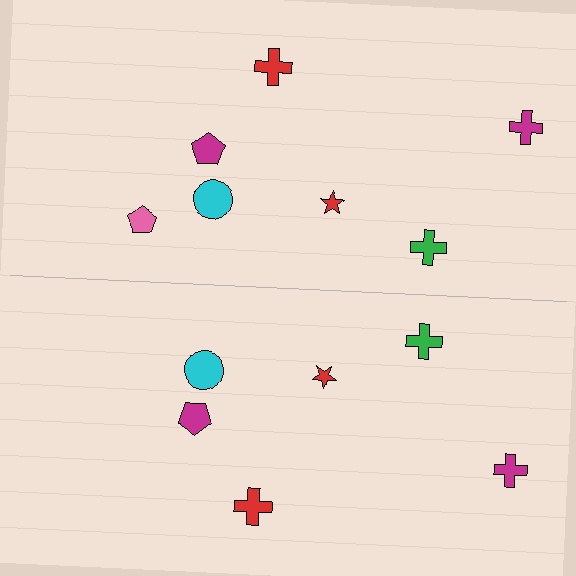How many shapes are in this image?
There are 13 shapes in this image.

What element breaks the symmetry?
A pink pentagon is missing from the bottom side.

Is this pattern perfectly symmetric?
No, the pattern is not perfectly symmetric. A pink pentagon is missing from the bottom side.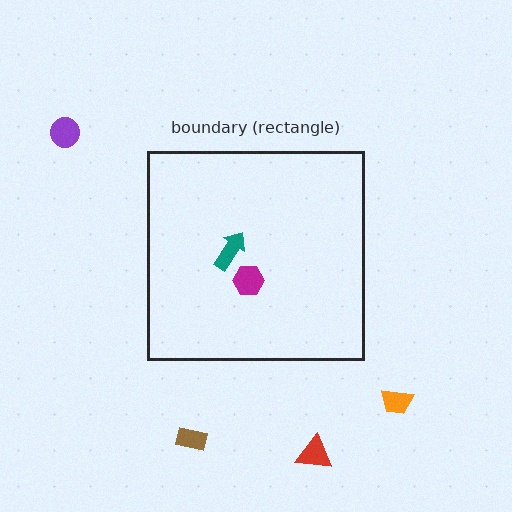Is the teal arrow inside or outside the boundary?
Inside.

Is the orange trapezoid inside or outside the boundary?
Outside.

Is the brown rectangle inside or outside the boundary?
Outside.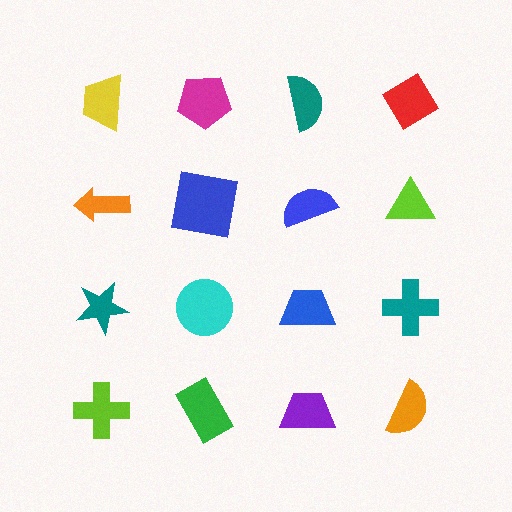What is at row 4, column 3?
A purple trapezoid.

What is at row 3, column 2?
A cyan circle.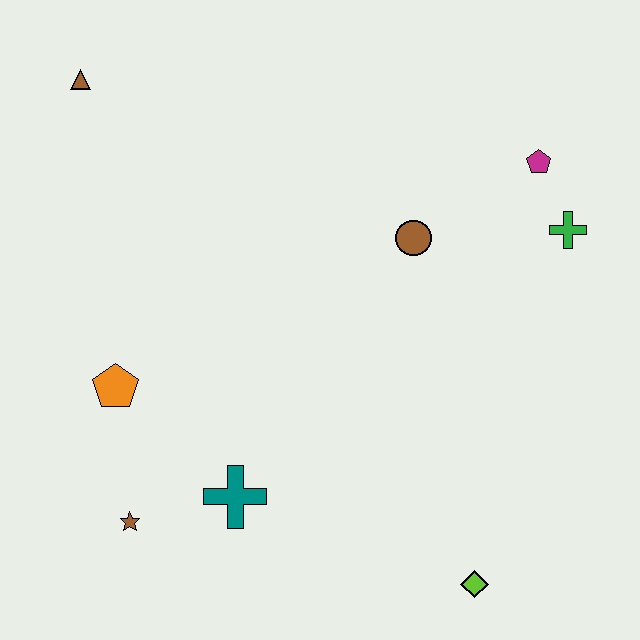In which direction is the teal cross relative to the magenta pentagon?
The teal cross is below the magenta pentagon.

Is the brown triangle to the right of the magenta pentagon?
No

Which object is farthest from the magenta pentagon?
The brown star is farthest from the magenta pentagon.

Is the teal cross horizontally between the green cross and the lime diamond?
No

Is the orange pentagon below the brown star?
No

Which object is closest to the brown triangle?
The orange pentagon is closest to the brown triangle.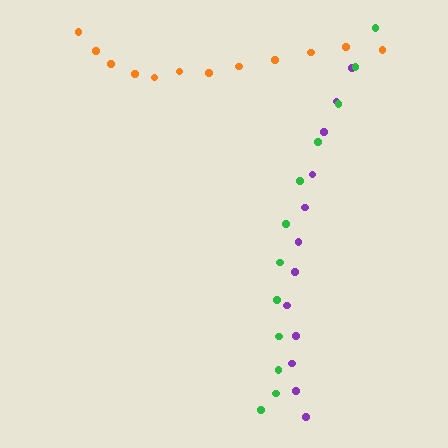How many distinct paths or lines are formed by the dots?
There are 3 distinct paths.